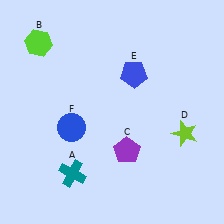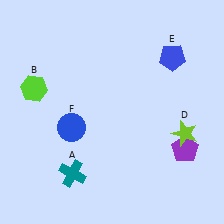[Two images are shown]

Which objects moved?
The objects that moved are: the lime hexagon (B), the purple pentagon (C), the blue pentagon (E).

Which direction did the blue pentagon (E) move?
The blue pentagon (E) moved right.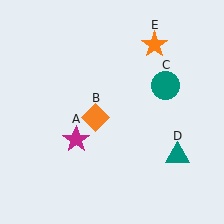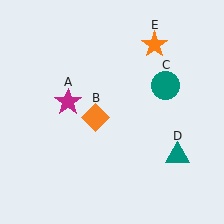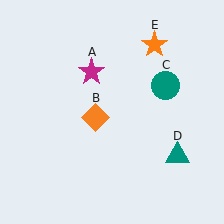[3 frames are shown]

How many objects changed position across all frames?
1 object changed position: magenta star (object A).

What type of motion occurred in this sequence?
The magenta star (object A) rotated clockwise around the center of the scene.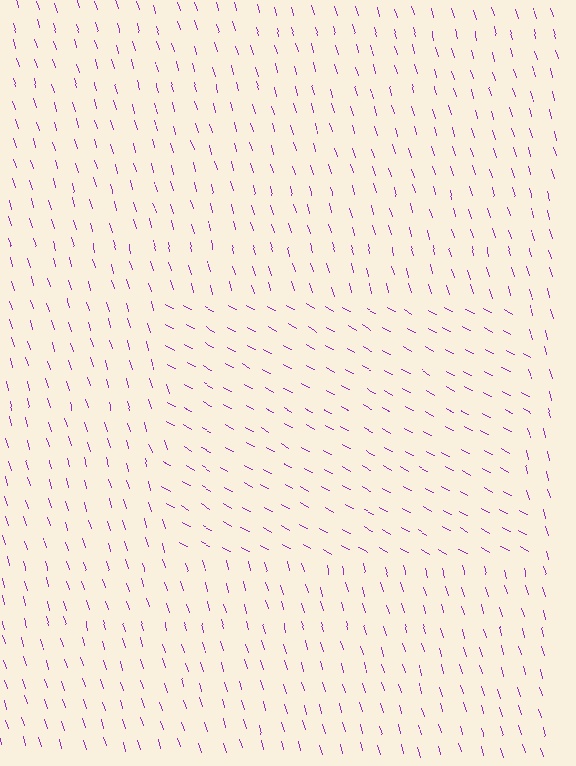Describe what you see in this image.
The image is filled with small purple line segments. A rectangle region in the image has lines oriented differently from the surrounding lines, creating a visible texture boundary.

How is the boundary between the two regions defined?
The boundary is defined purely by a change in line orientation (approximately 45 degrees difference). All lines are the same color and thickness.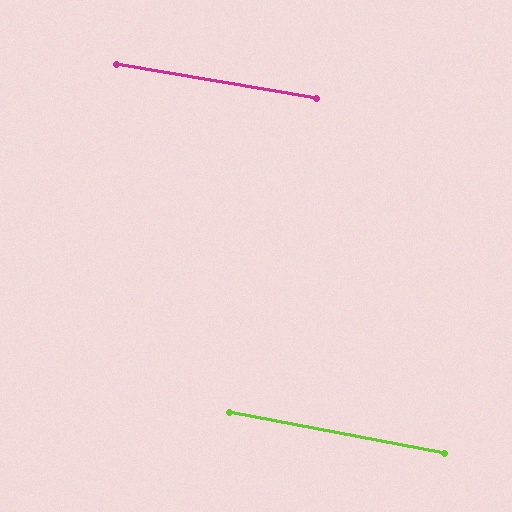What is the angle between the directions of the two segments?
Approximately 1 degree.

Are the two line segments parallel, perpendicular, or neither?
Parallel — their directions differ by only 1.2°.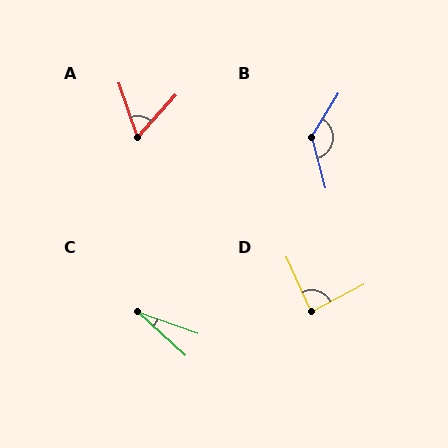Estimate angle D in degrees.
Approximately 87 degrees.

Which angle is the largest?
B, at approximately 133 degrees.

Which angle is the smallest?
C, at approximately 23 degrees.